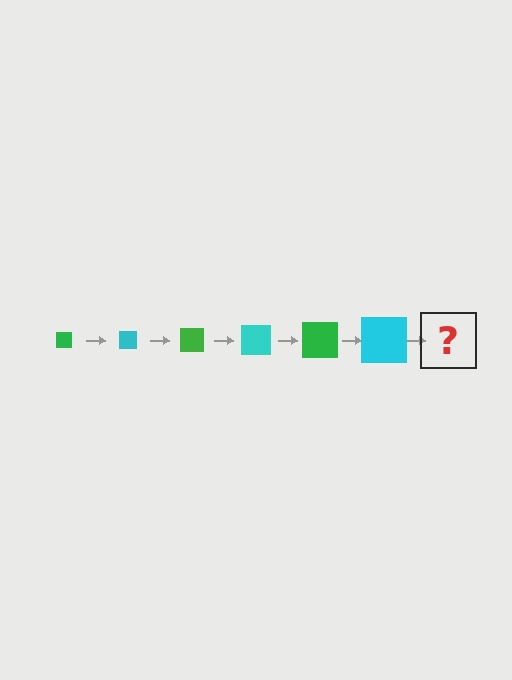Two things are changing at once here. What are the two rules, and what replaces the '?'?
The two rules are that the square grows larger each step and the color cycles through green and cyan. The '?' should be a green square, larger than the previous one.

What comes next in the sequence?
The next element should be a green square, larger than the previous one.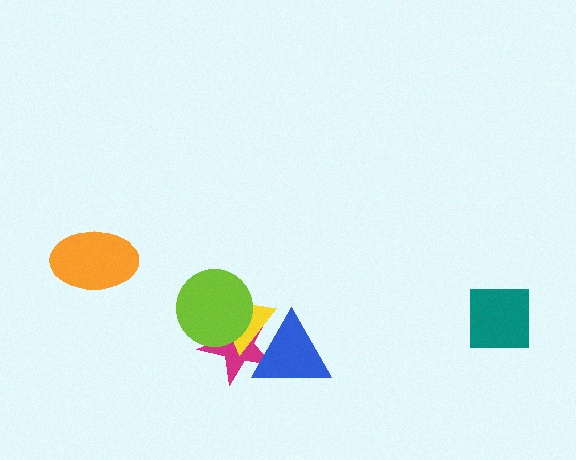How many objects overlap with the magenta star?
3 objects overlap with the magenta star.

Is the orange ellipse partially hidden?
No, no other shape covers it.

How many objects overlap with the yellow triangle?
3 objects overlap with the yellow triangle.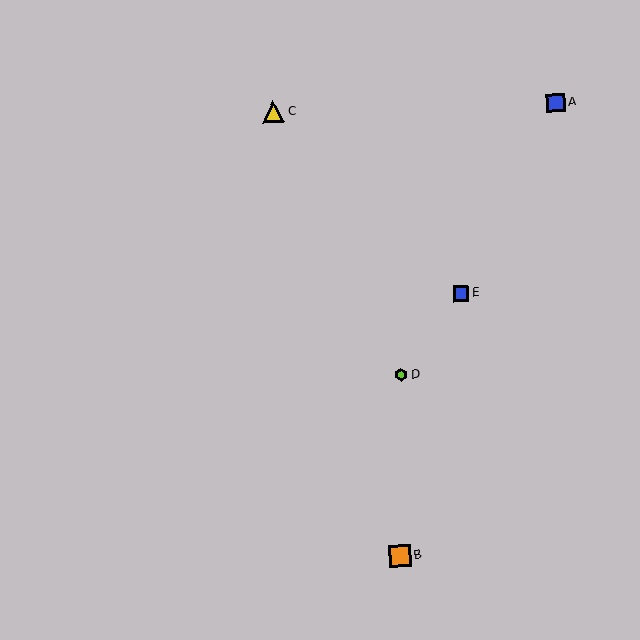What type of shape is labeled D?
Shape D is a lime hexagon.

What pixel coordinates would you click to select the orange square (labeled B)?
Click at (400, 556) to select the orange square B.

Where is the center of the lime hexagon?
The center of the lime hexagon is at (401, 375).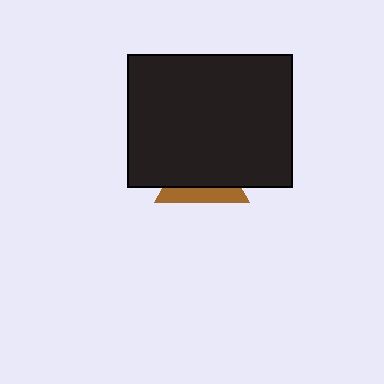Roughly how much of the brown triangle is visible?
A small part of it is visible (roughly 34%).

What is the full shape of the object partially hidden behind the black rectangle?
The partially hidden object is a brown triangle.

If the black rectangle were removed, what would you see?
You would see the complete brown triangle.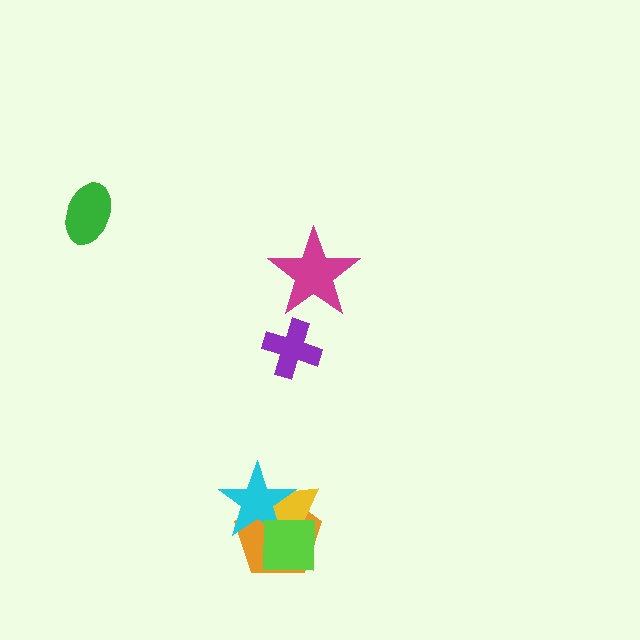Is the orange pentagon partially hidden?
Yes, it is partially covered by another shape.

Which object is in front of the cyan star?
The lime square is in front of the cyan star.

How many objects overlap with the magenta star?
0 objects overlap with the magenta star.